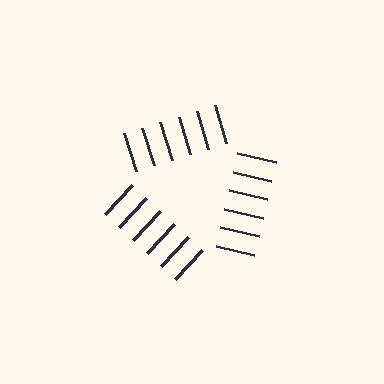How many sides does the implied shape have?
3 sides — the line-ends trace a triangle.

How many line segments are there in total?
18 — 6 along each of the 3 edges.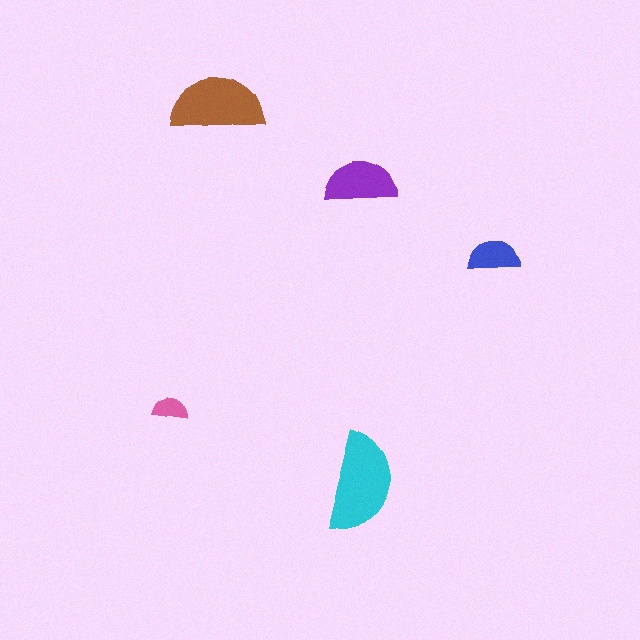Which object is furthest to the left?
The pink semicircle is leftmost.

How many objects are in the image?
There are 5 objects in the image.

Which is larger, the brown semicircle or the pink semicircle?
The brown one.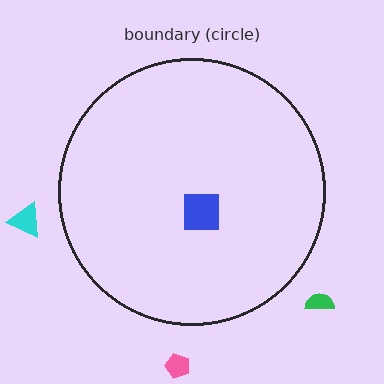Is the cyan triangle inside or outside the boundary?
Outside.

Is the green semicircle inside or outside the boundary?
Outside.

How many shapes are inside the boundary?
1 inside, 3 outside.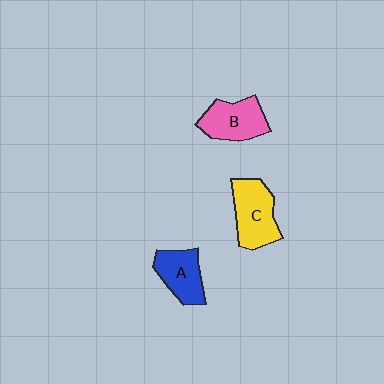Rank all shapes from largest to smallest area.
From largest to smallest: C (yellow), B (pink), A (blue).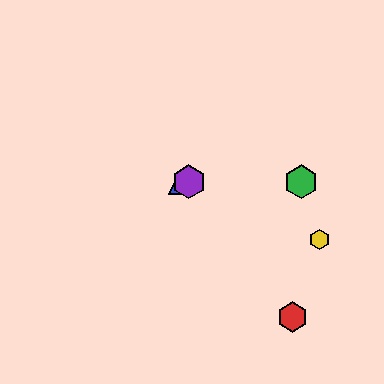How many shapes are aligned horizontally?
3 shapes (the blue triangle, the green hexagon, the purple hexagon) are aligned horizontally.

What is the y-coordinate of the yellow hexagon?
The yellow hexagon is at y≈239.